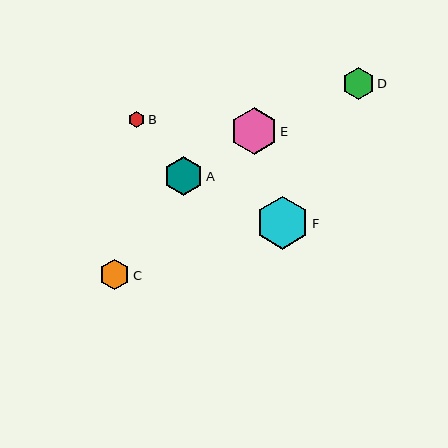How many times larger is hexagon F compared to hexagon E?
Hexagon F is approximately 1.1 times the size of hexagon E.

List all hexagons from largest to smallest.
From largest to smallest: F, E, A, D, C, B.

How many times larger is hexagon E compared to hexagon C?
Hexagon E is approximately 1.5 times the size of hexagon C.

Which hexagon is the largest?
Hexagon F is the largest with a size of approximately 53 pixels.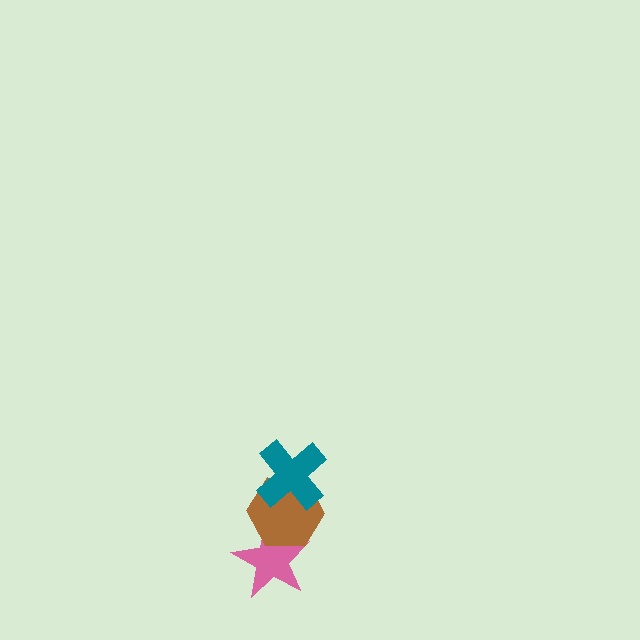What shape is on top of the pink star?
The brown hexagon is on top of the pink star.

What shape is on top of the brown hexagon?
The teal cross is on top of the brown hexagon.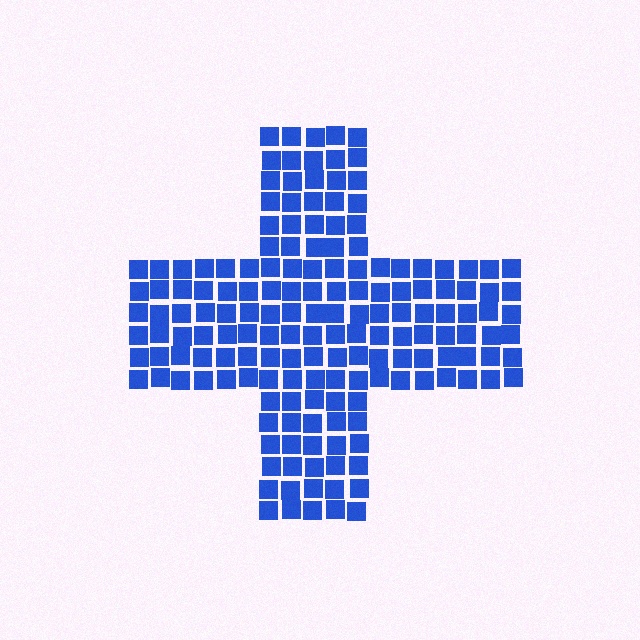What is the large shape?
The large shape is a cross.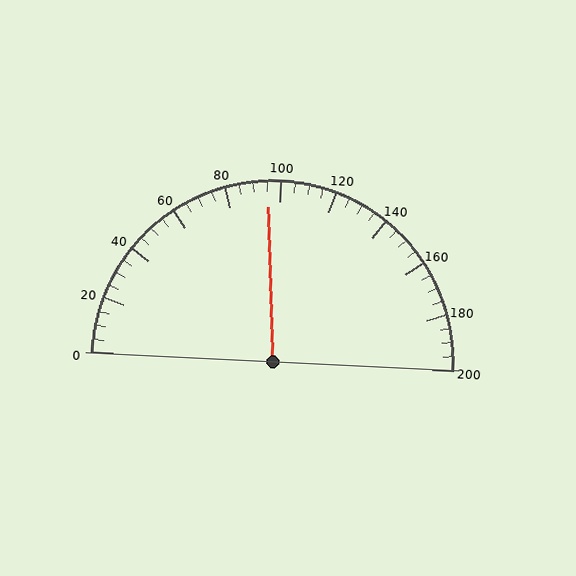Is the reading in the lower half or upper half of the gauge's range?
The reading is in the lower half of the range (0 to 200).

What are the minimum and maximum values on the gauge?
The gauge ranges from 0 to 200.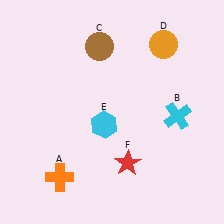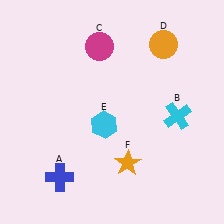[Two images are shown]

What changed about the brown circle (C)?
In Image 1, C is brown. In Image 2, it changed to magenta.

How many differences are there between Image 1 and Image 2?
There are 3 differences between the two images.